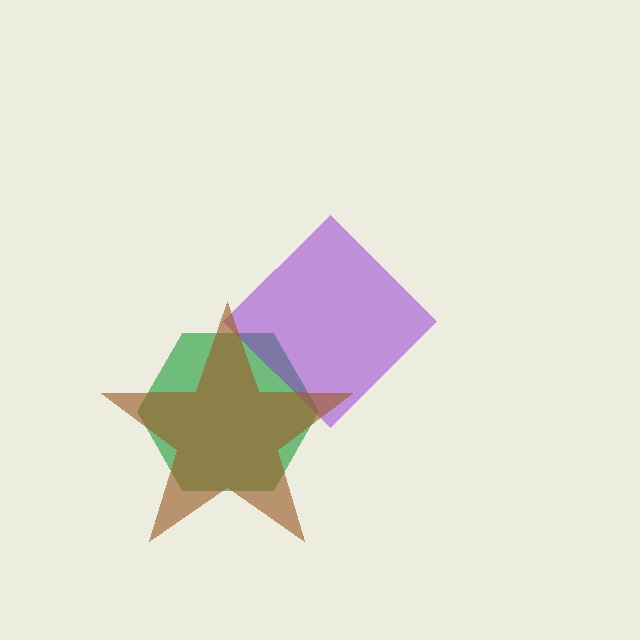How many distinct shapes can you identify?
There are 3 distinct shapes: a green hexagon, a purple diamond, a brown star.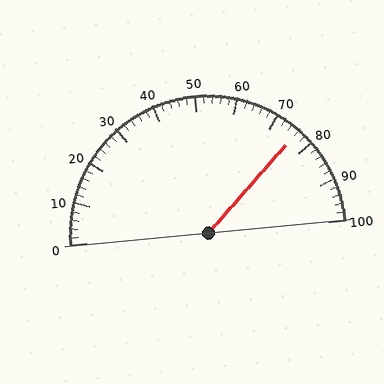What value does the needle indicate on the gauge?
The needle indicates approximately 76.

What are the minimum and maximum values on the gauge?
The gauge ranges from 0 to 100.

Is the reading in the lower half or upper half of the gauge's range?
The reading is in the upper half of the range (0 to 100).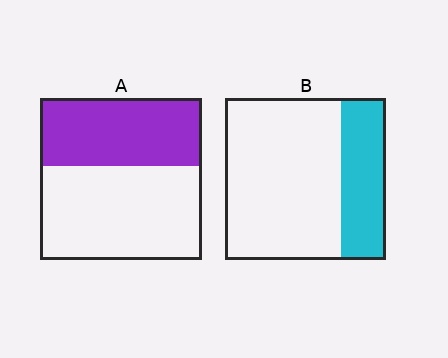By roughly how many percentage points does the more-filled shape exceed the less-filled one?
By roughly 15 percentage points (A over B).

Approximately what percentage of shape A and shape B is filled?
A is approximately 40% and B is approximately 30%.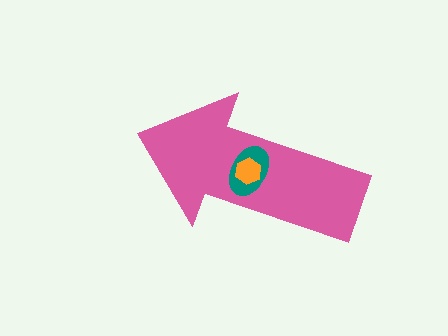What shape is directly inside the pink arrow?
The teal ellipse.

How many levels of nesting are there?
3.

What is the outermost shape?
The pink arrow.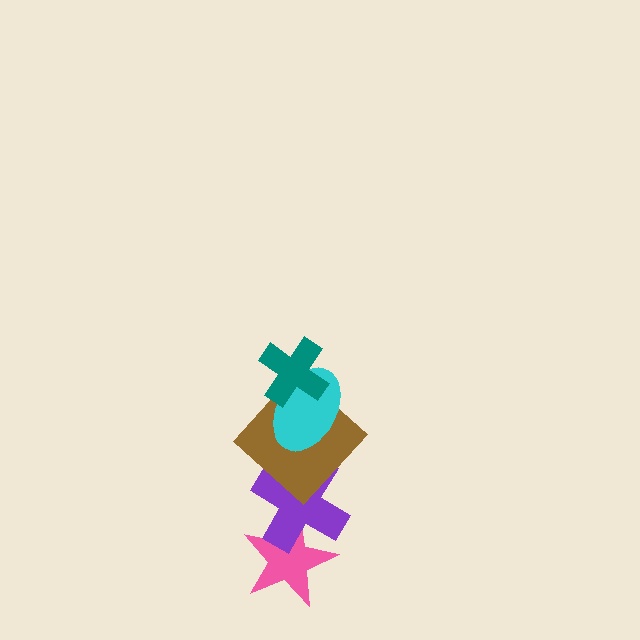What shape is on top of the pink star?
The purple cross is on top of the pink star.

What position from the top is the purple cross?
The purple cross is 4th from the top.